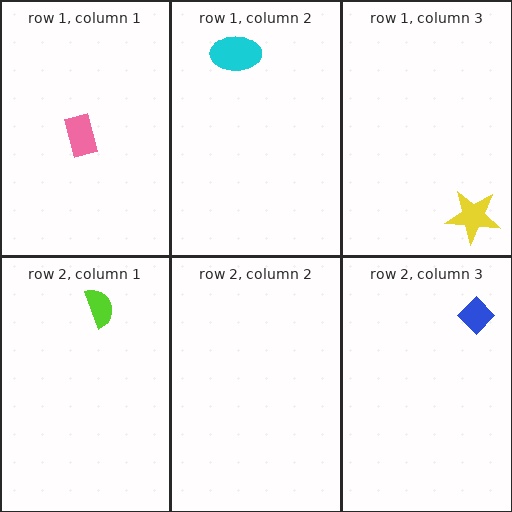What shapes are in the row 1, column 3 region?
The yellow star.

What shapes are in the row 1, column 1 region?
The pink rectangle.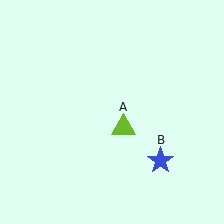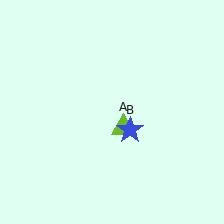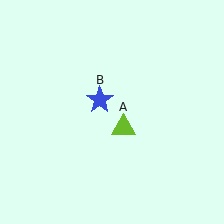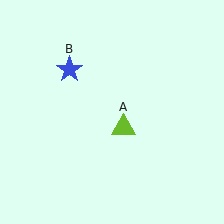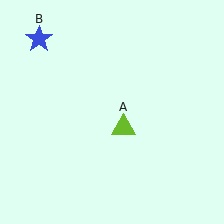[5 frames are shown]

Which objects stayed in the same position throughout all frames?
Lime triangle (object A) remained stationary.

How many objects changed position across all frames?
1 object changed position: blue star (object B).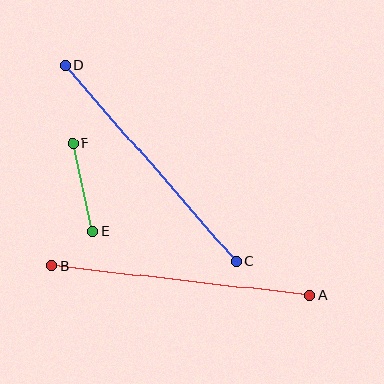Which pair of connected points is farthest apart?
Points C and D are farthest apart.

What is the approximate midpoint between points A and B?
The midpoint is at approximately (181, 281) pixels.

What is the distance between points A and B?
The distance is approximately 259 pixels.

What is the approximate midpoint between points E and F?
The midpoint is at approximately (83, 187) pixels.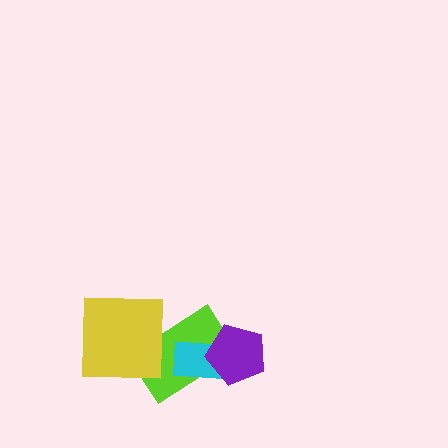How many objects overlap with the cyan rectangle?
2 objects overlap with the cyan rectangle.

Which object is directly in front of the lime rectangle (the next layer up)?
The cyan rectangle is directly in front of the lime rectangle.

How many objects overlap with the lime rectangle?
3 objects overlap with the lime rectangle.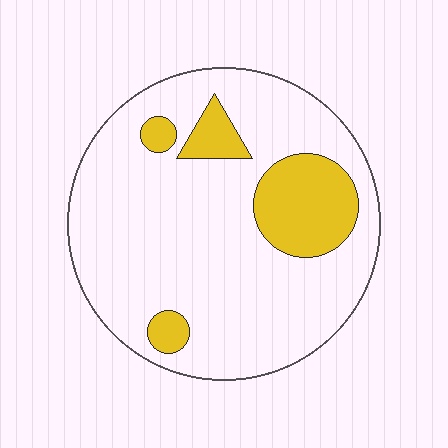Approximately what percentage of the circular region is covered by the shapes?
Approximately 20%.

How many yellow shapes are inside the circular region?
4.